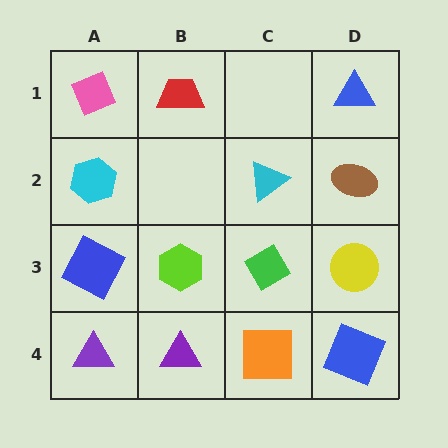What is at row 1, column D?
A blue triangle.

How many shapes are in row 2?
3 shapes.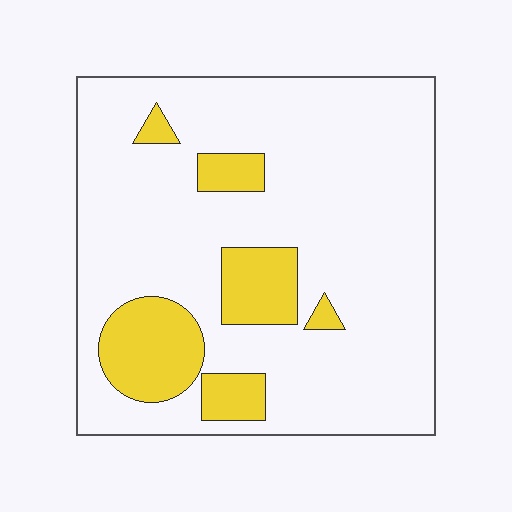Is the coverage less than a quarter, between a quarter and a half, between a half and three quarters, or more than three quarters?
Less than a quarter.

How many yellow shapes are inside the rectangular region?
6.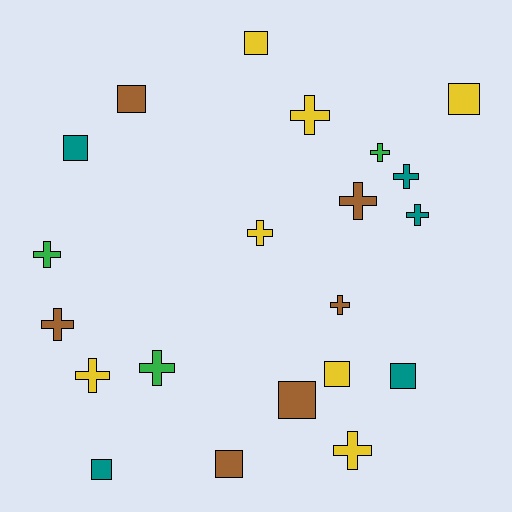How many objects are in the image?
There are 21 objects.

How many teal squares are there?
There are 3 teal squares.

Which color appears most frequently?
Yellow, with 7 objects.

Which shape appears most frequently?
Cross, with 12 objects.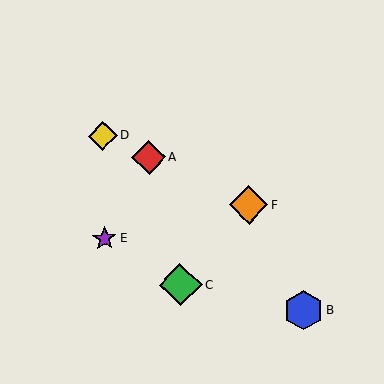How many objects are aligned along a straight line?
3 objects (A, D, F) are aligned along a straight line.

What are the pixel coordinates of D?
Object D is at (103, 136).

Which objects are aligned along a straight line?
Objects A, D, F are aligned along a straight line.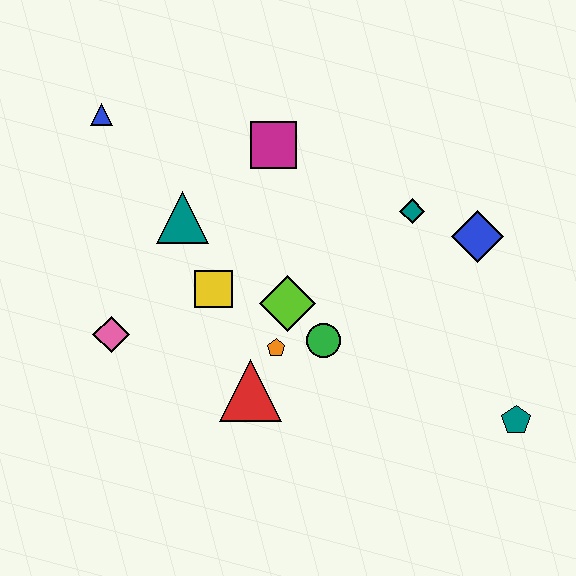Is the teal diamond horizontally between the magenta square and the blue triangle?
No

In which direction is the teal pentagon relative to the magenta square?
The teal pentagon is below the magenta square.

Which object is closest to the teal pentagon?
The blue diamond is closest to the teal pentagon.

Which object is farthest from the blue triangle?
The teal pentagon is farthest from the blue triangle.